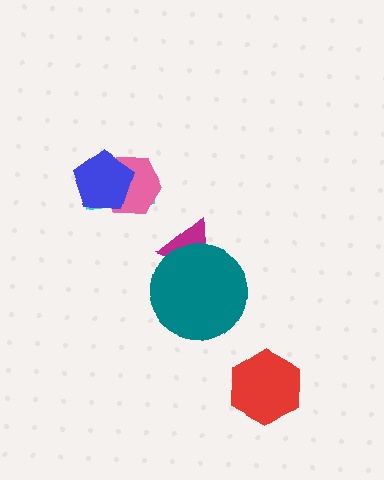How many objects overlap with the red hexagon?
0 objects overlap with the red hexagon.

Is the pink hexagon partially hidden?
Yes, it is partially covered by another shape.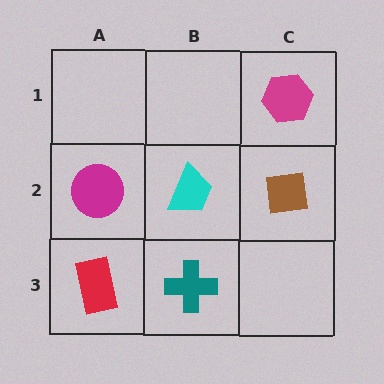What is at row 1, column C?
A magenta hexagon.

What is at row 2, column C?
A brown square.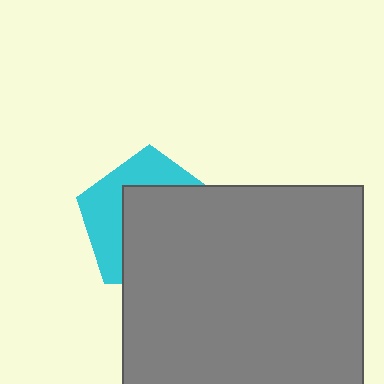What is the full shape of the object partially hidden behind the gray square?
The partially hidden object is a cyan pentagon.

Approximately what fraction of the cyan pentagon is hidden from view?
Roughly 61% of the cyan pentagon is hidden behind the gray square.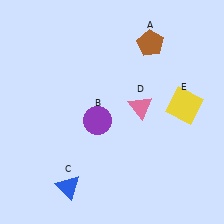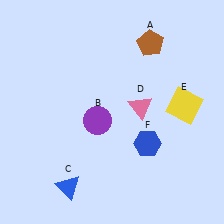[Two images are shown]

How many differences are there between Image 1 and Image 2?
There is 1 difference between the two images.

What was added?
A blue hexagon (F) was added in Image 2.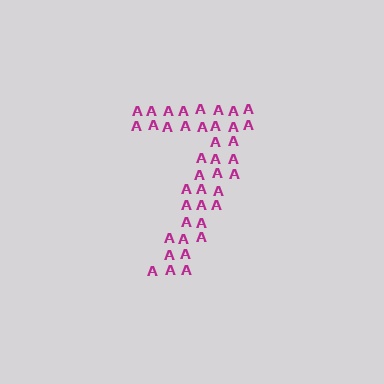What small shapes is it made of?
It is made of small letter A's.